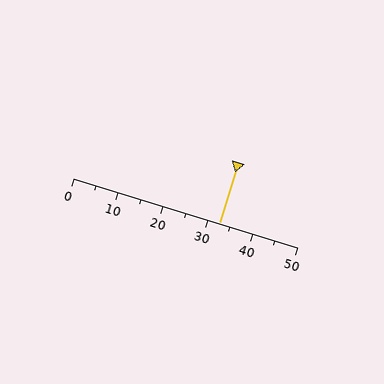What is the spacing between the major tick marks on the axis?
The major ticks are spaced 10 apart.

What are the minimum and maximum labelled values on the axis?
The axis runs from 0 to 50.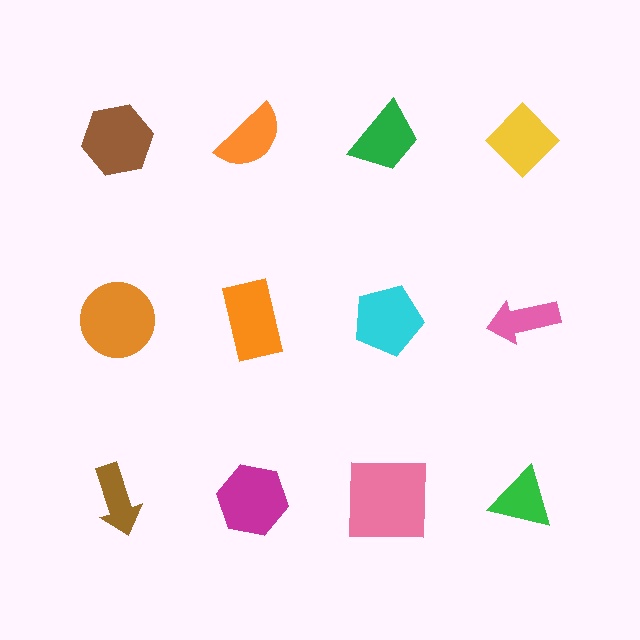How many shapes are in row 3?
4 shapes.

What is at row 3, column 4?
A green triangle.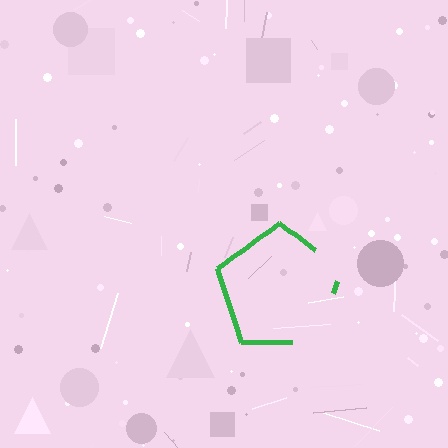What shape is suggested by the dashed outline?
The dashed outline suggests a pentagon.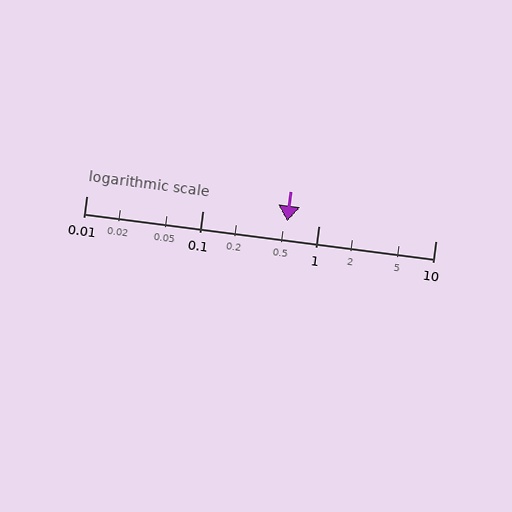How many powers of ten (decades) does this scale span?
The scale spans 3 decades, from 0.01 to 10.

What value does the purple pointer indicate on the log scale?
The pointer indicates approximately 0.53.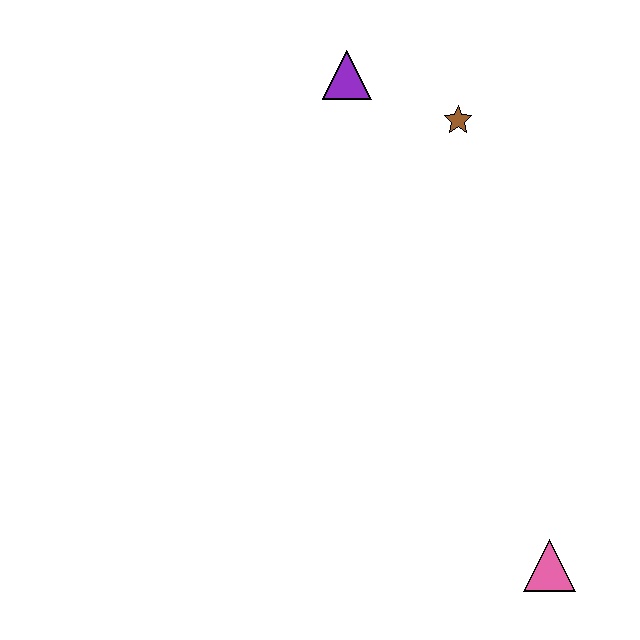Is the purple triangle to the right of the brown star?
No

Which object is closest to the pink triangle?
The brown star is closest to the pink triangle.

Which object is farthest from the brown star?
The pink triangle is farthest from the brown star.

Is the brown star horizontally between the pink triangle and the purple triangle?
Yes